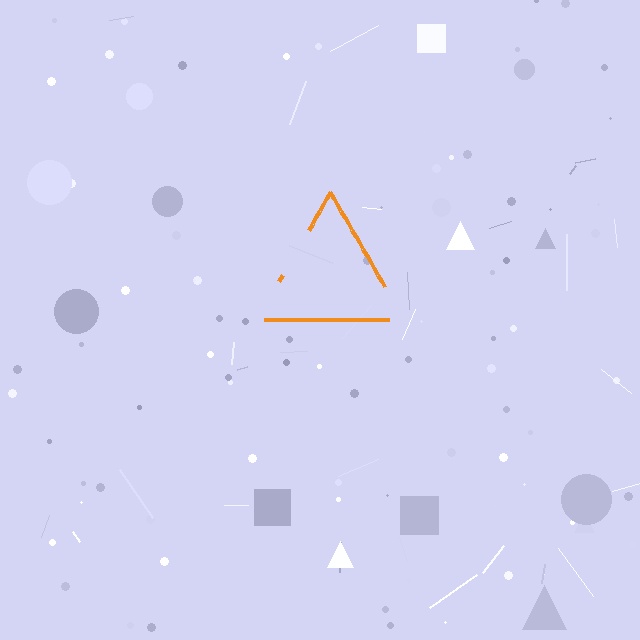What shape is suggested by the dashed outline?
The dashed outline suggests a triangle.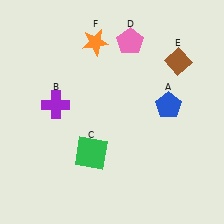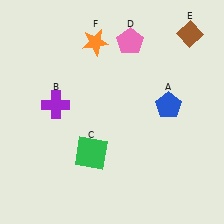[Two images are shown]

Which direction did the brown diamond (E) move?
The brown diamond (E) moved up.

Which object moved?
The brown diamond (E) moved up.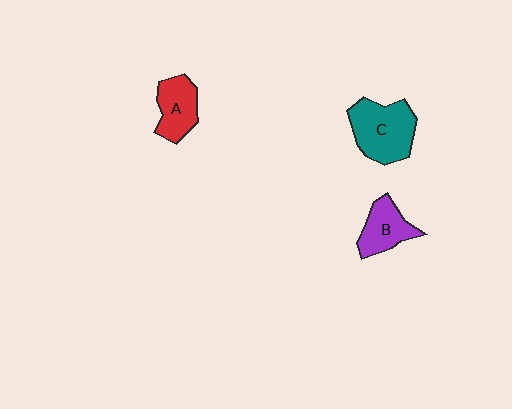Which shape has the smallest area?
Shape A (red).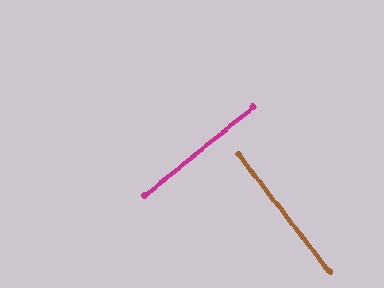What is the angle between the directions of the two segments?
Approximately 89 degrees.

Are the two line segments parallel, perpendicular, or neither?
Perpendicular — they meet at approximately 89°.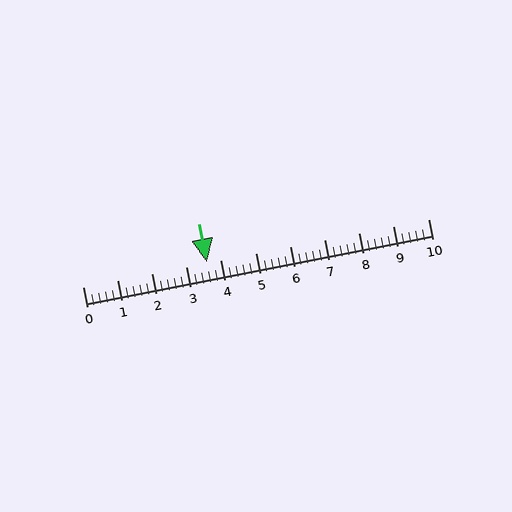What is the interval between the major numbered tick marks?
The major tick marks are spaced 1 units apart.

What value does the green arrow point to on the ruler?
The green arrow points to approximately 3.6.